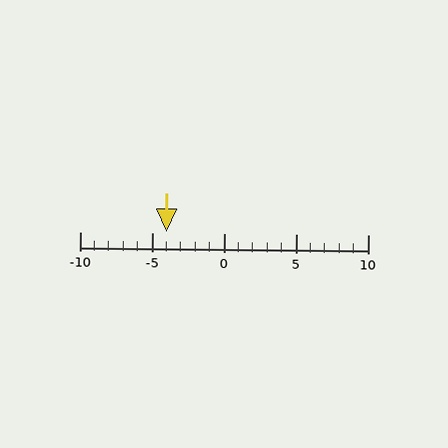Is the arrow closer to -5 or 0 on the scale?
The arrow is closer to -5.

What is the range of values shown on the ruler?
The ruler shows values from -10 to 10.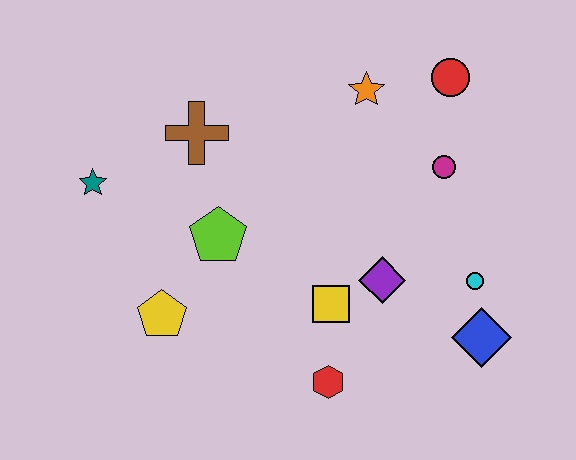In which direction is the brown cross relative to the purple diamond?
The brown cross is to the left of the purple diamond.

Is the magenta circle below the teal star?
No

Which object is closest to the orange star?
The red circle is closest to the orange star.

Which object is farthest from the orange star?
The yellow pentagon is farthest from the orange star.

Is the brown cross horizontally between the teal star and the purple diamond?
Yes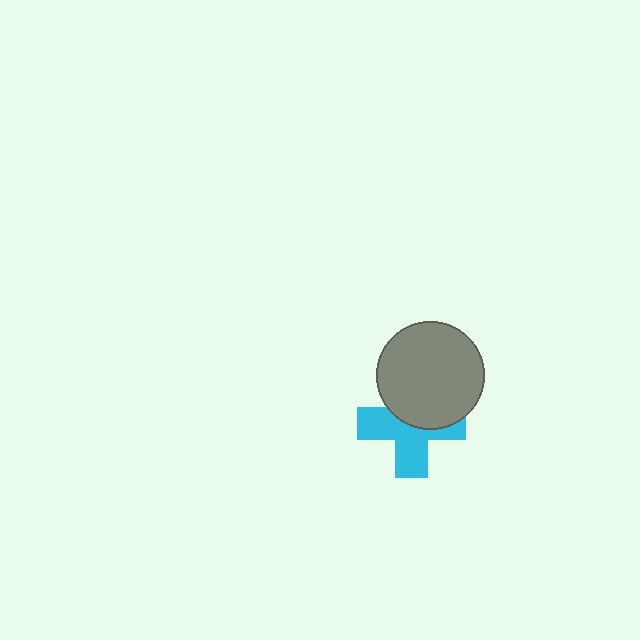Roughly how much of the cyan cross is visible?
About half of it is visible (roughly 57%).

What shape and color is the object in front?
The object in front is a gray circle.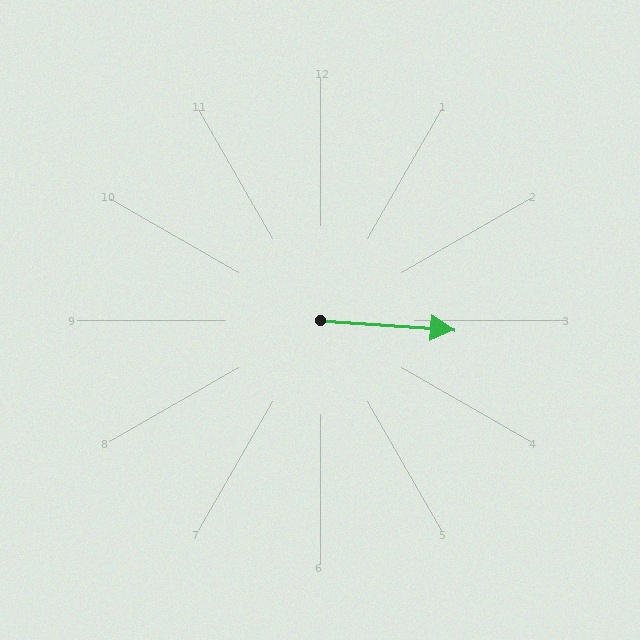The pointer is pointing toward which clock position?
Roughly 3 o'clock.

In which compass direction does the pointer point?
East.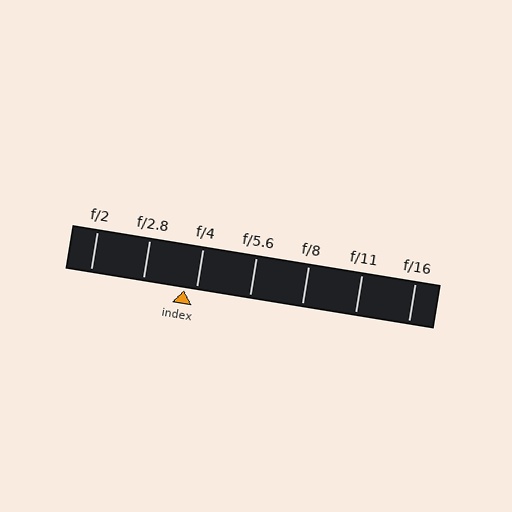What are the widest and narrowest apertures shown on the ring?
The widest aperture shown is f/2 and the narrowest is f/16.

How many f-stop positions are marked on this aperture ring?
There are 7 f-stop positions marked.